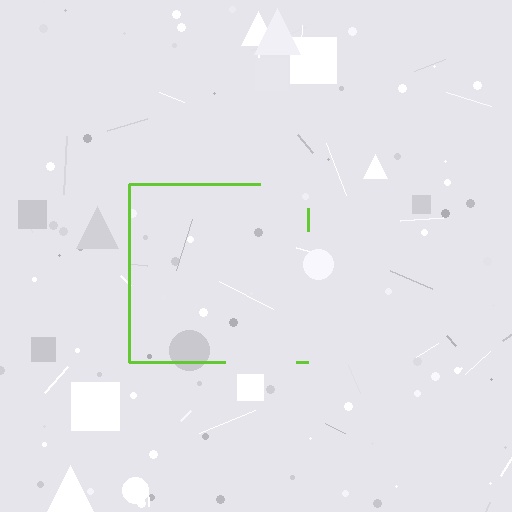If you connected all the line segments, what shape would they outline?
They would outline a square.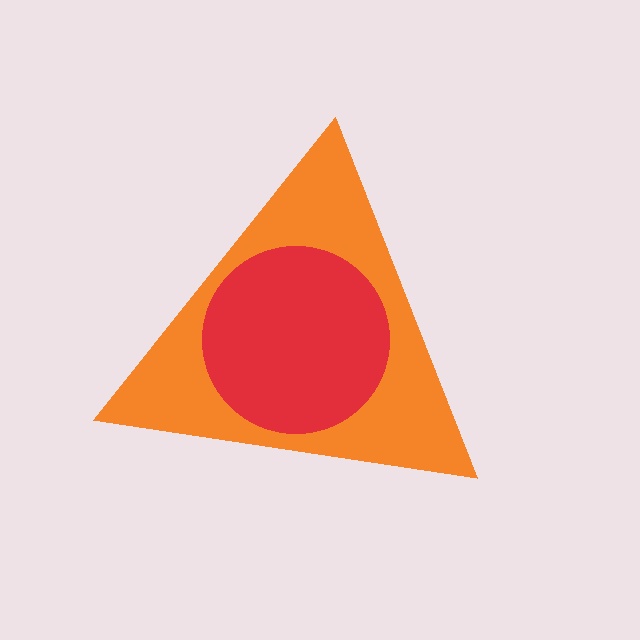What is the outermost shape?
The orange triangle.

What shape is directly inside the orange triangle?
The red circle.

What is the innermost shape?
The red circle.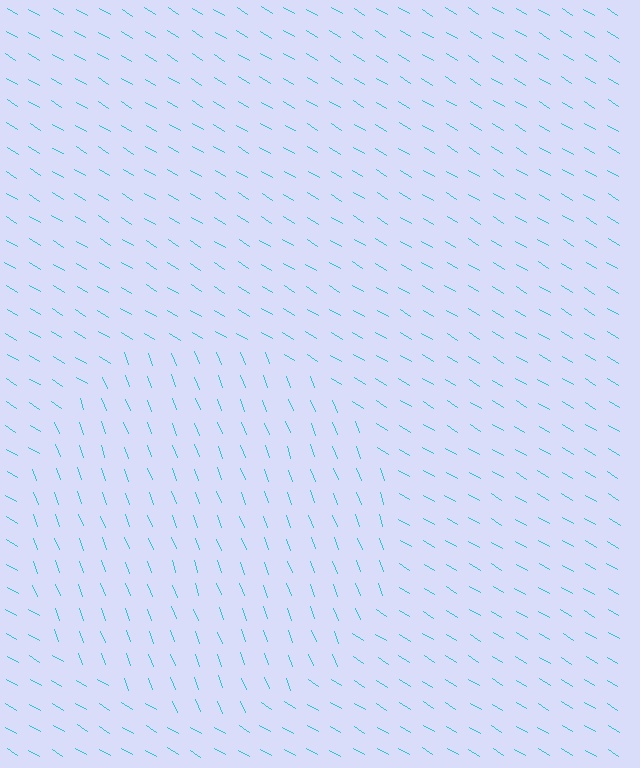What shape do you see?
I see a circle.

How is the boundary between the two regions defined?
The boundary is defined purely by a change in line orientation (approximately 38 degrees difference). All lines are the same color and thickness.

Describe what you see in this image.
The image is filled with small cyan line segments. A circle region in the image has lines oriented differently from the surrounding lines, creating a visible texture boundary.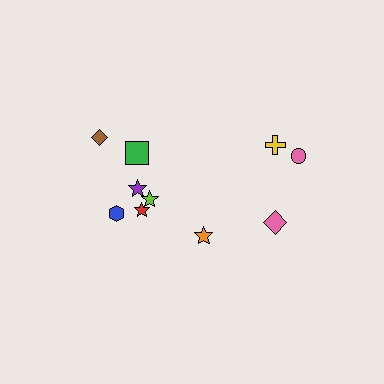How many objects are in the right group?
There are 4 objects.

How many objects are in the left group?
There are 6 objects.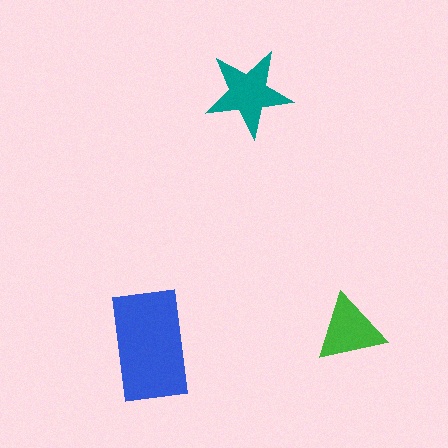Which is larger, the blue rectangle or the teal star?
The blue rectangle.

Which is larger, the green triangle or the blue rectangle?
The blue rectangle.